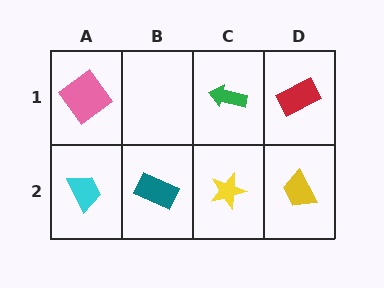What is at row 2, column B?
A teal rectangle.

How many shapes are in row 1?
3 shapes.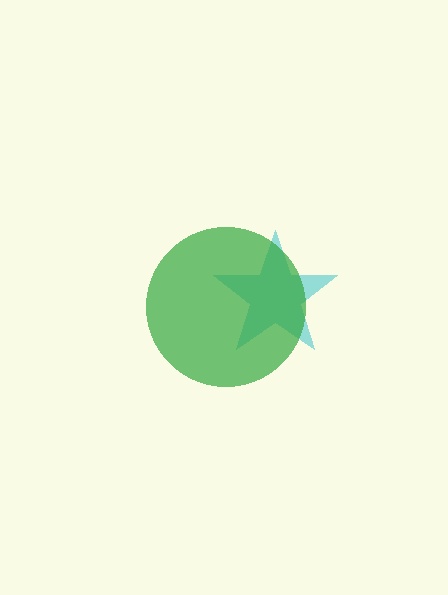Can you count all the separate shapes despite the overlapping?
Yes, there are 2 separate shapes.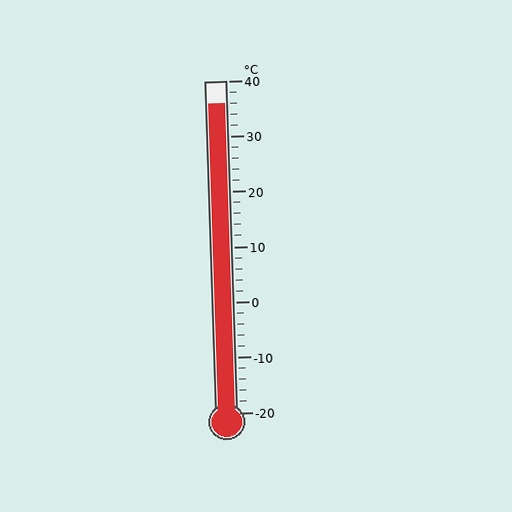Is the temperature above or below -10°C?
The temperature is above -10°C.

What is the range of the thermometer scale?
The thermometer scale ranges from -20°C to 40°C.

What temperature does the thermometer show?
The thermometer shows approximately 36°C.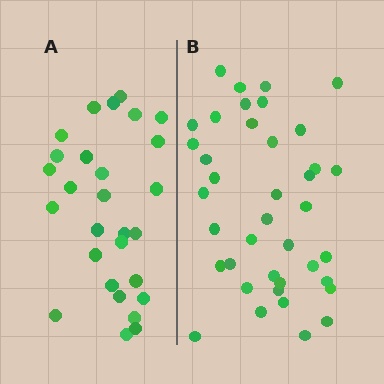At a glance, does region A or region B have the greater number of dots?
Region B (the right region) has more dots.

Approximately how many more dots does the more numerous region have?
Region B has roughly 12 or so more dots than region A.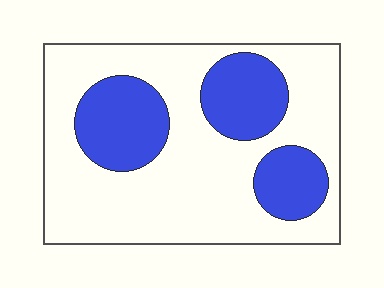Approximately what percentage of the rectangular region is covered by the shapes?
Approximately 30%.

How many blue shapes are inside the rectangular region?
3.